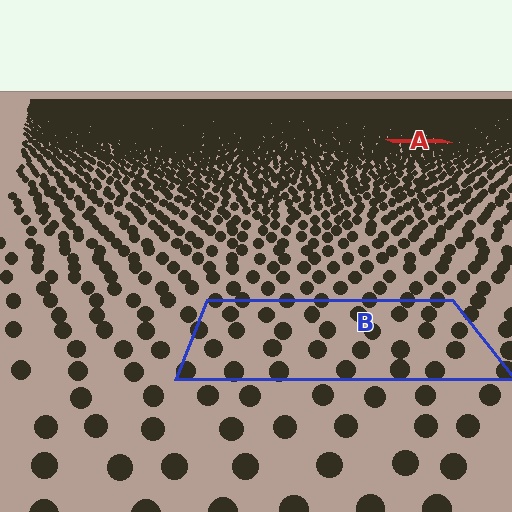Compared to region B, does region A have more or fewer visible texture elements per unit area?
Region A has more texture elements per unit area — they are packed more densely because it is farther away.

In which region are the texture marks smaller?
The texture marks are smaller in region A, because it is farther away.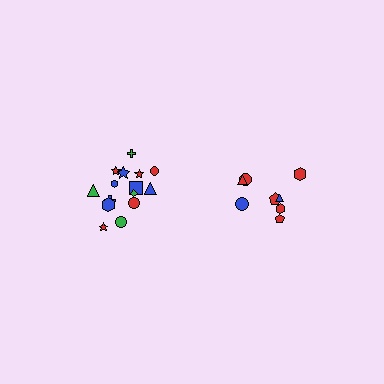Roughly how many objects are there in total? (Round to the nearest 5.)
Roughly 25 objects in total.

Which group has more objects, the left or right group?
The left group.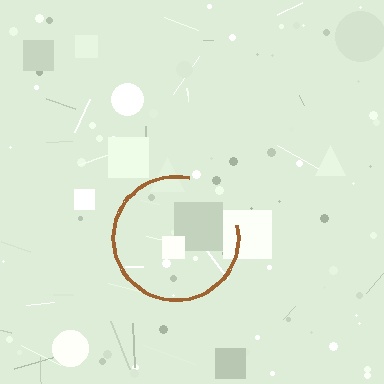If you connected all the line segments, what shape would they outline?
They would outline a circle.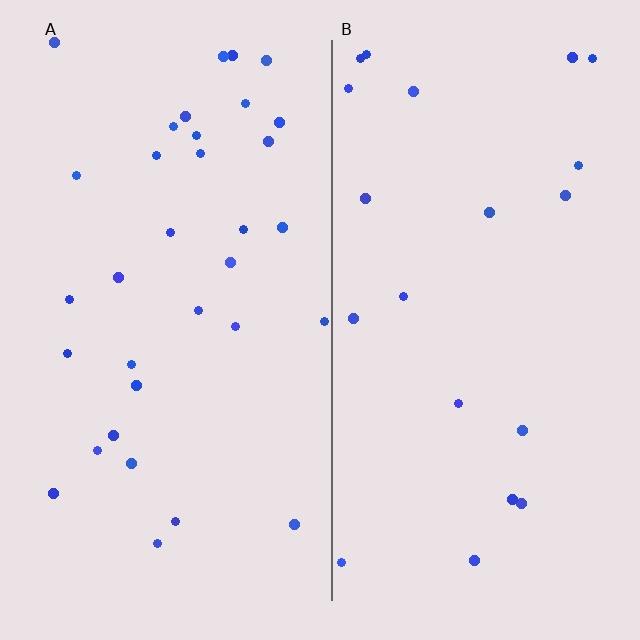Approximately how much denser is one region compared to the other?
Approximately 1.6× — region A over region B.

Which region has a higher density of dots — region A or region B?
A (the left).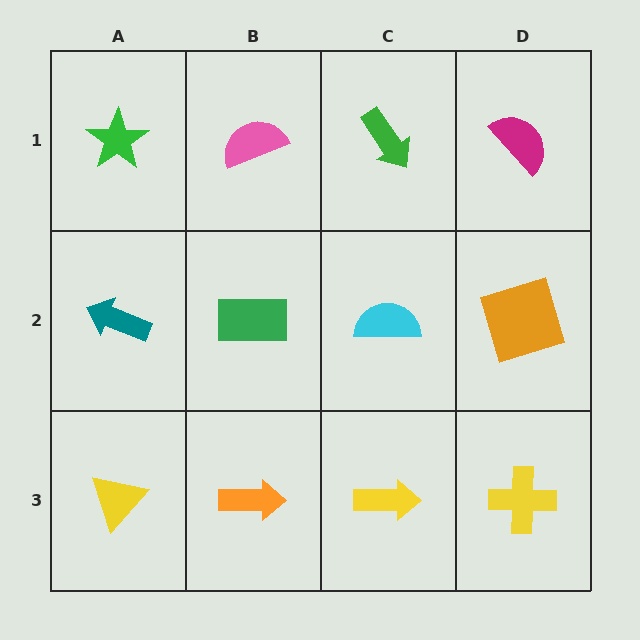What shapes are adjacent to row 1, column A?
A teal arrow (row 2, column A), a pink semicircle (row 1, column B).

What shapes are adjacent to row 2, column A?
A green star (row 1, column A), a yellow triangle (row 3, column A), a green rectangle (row 2, column B).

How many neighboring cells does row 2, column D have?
3.